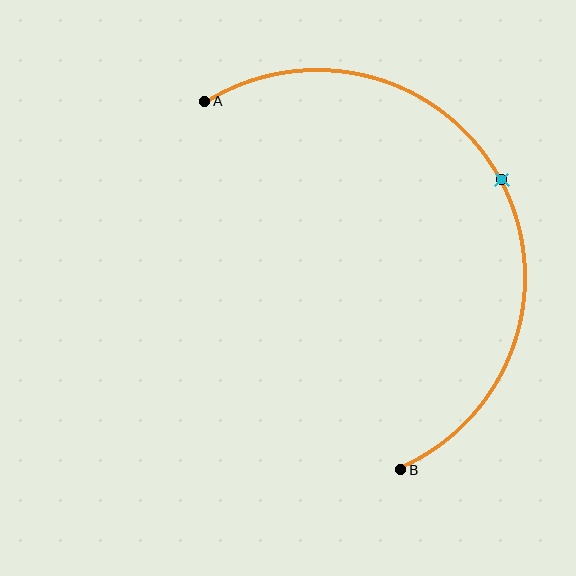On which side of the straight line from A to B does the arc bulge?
The arc bulges to the right of the straight line connecting A and B.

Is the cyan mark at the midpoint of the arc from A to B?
Yes. The cyan mark lies on the arc at equal arc-length from both A and B — it is the arc midpoint.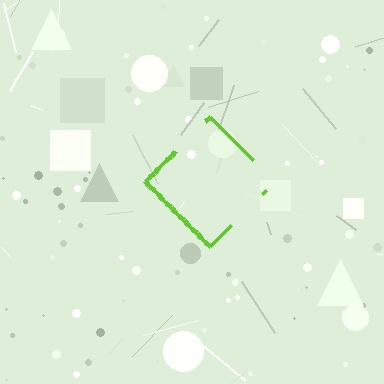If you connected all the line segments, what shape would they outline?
They would outline a diamond.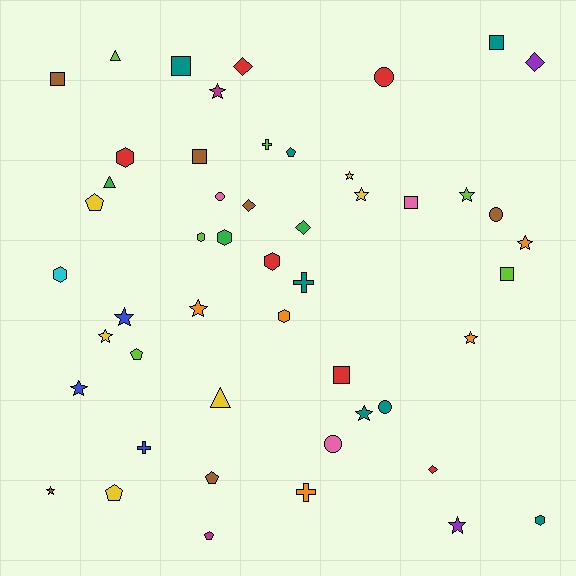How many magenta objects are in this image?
There are 2 magenta objects.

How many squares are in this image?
There are 7 squares.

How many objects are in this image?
There are 50 objects.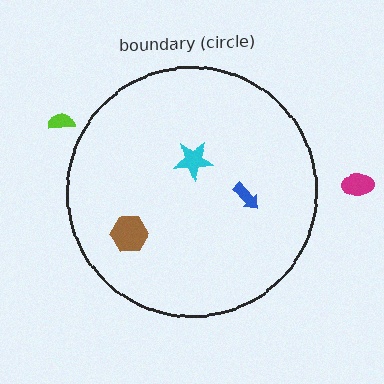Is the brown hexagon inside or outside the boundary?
Inside.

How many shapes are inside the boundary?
3 inside, 2 outside.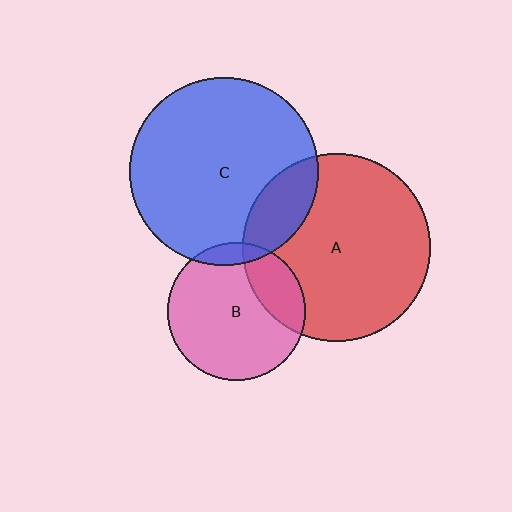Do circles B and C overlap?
Yes.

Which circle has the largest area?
Circle C (blue).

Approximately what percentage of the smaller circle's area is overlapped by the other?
Approximately 10%.